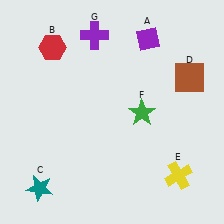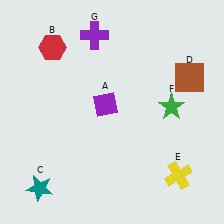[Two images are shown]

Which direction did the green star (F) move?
The green star (F) moved right.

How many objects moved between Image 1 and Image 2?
2 objects moved between the two images.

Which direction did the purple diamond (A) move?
The purple diamond (A) moved down.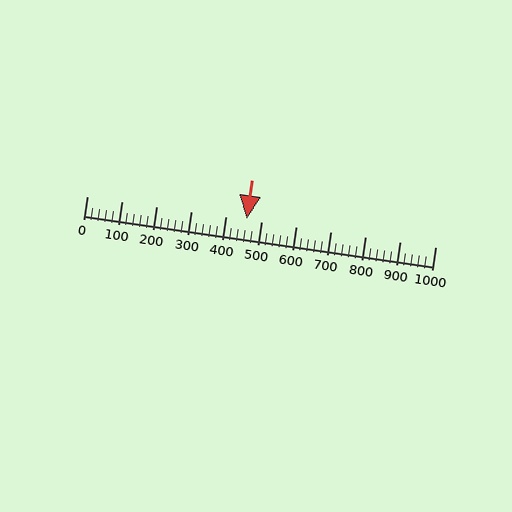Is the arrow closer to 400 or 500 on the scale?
The arrow is closer to 500.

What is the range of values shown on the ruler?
The ruler shows values from 0 to 1000.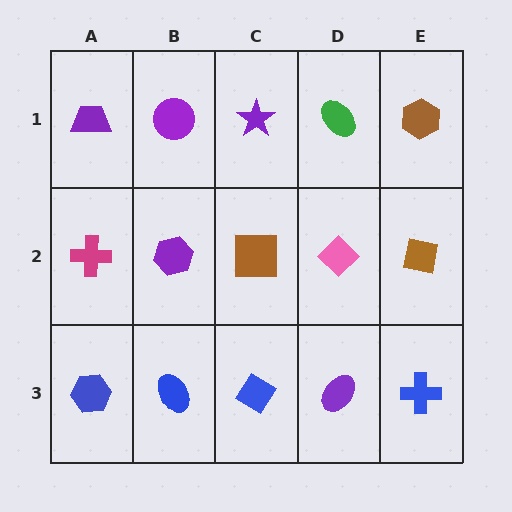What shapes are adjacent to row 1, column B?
A purple hexagon (row 2, column B), a purple trapezoid (row 1, column A), a purple star (row 1, column C).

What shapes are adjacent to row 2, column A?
A purple trapezoid (row 1, column A), a blue hexagon (row 3, column A), a purple hexagon (row 2, column B).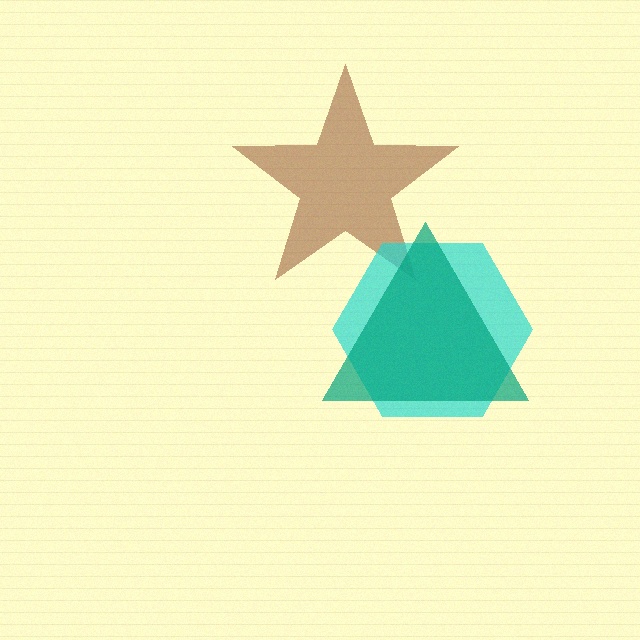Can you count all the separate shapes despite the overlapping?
Yes, there are 3 separate shapes.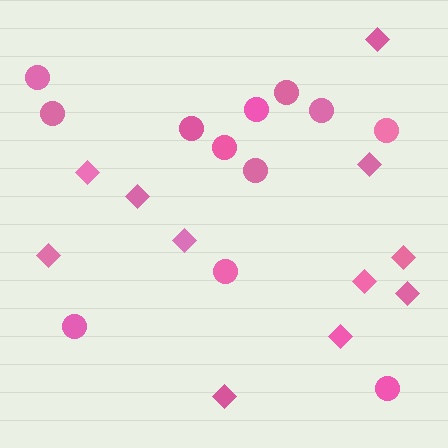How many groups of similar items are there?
There are 2 groups: one group of diamonds (11) and one group of circles (12).